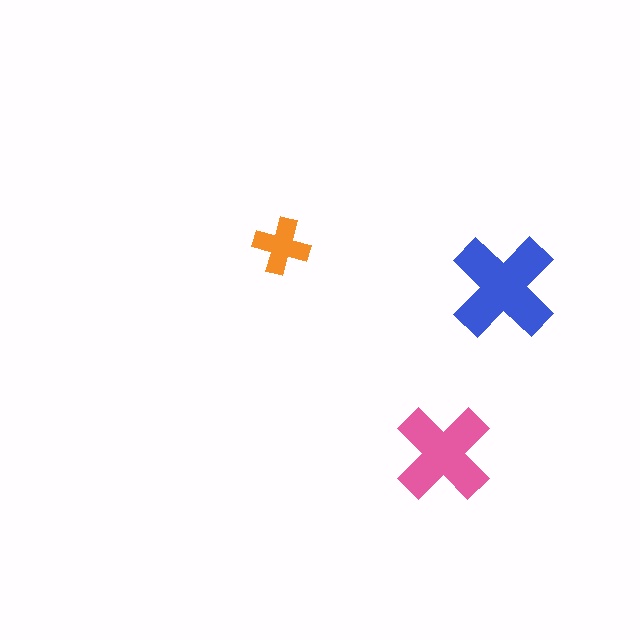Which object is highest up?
The orange cross is topmost.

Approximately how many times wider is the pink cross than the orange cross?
About 2 times wider.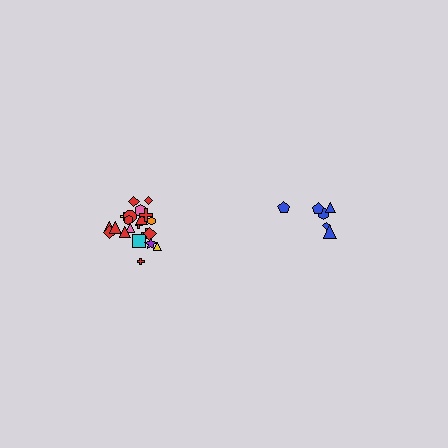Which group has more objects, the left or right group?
The left group.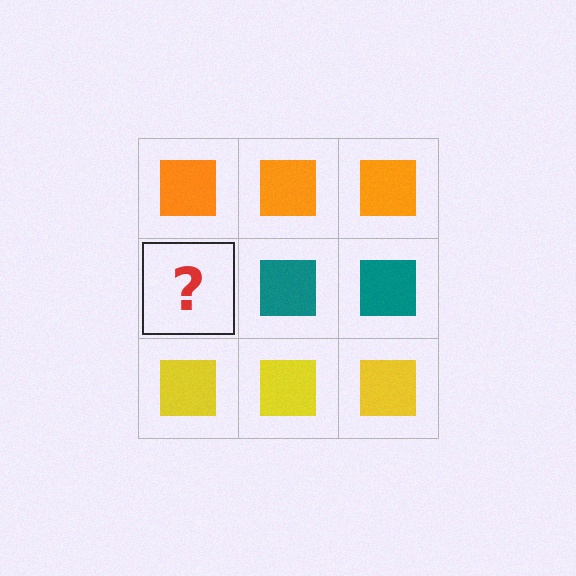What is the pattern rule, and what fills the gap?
The rule is that each row has a consistent color. The gap should be filled with a teal square.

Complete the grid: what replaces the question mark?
The question mark should be replaced with a teal square.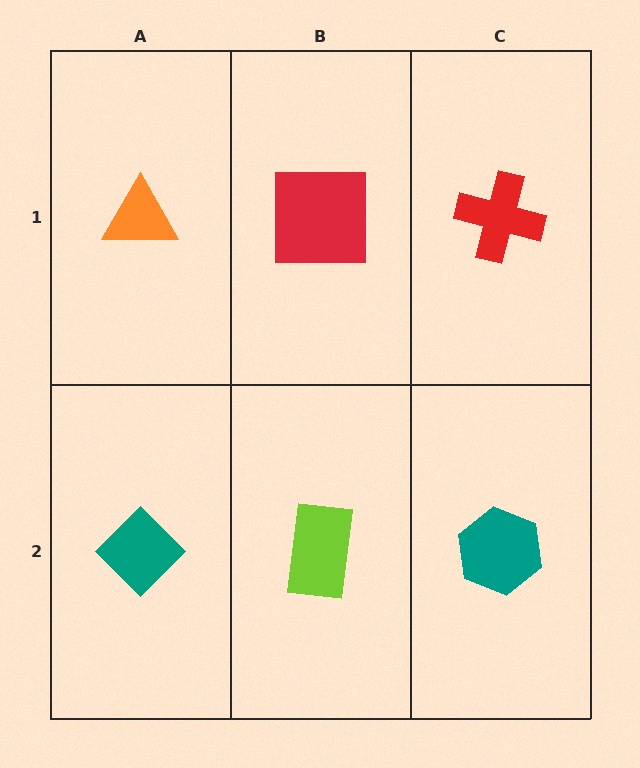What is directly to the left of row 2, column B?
A teal diamond.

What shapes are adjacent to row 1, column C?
A teal hexagon (row 2, column C), a red square (row 1, column B).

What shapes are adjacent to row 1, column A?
A teal diamond (row 2, column A), a red square (row 1, column B).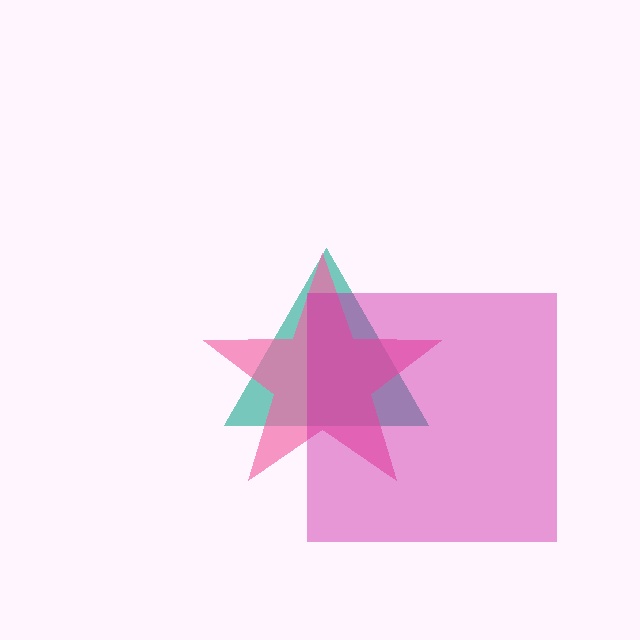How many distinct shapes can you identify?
There are 3 distinct shapes: a teal triangle, a pink star, a magenta square.